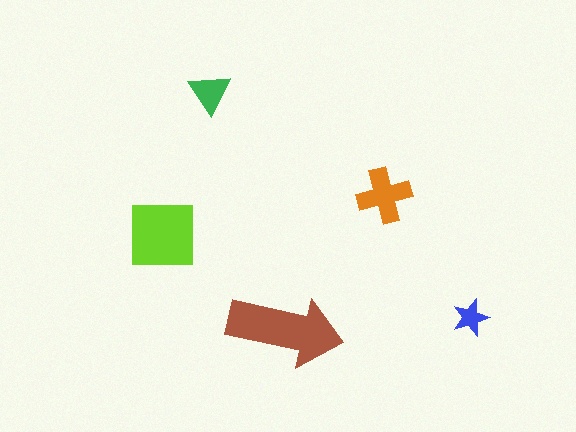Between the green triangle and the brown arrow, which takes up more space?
The brown arrow.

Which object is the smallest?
The blue star.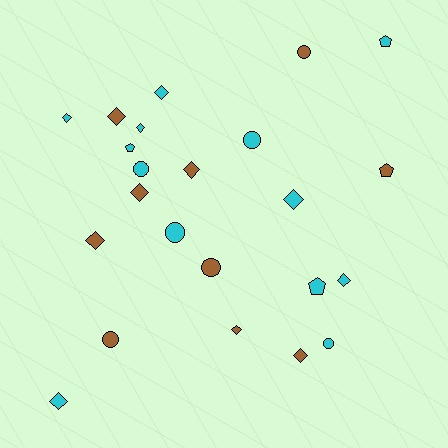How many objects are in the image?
There are 23 objects.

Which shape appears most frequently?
Diamond, with 12 objects.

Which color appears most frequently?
Cyan, with 13 objects.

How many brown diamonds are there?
There are 6 brown diamonds.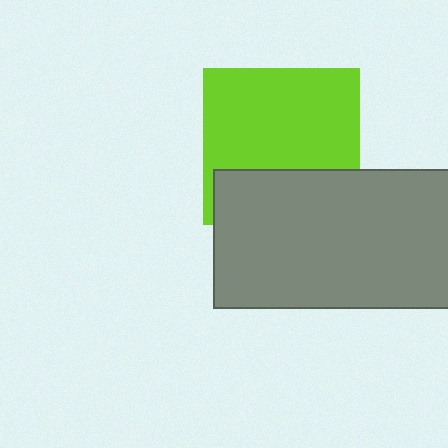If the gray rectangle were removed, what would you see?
You would see the complete lime square.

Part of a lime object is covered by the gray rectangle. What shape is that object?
It is a square.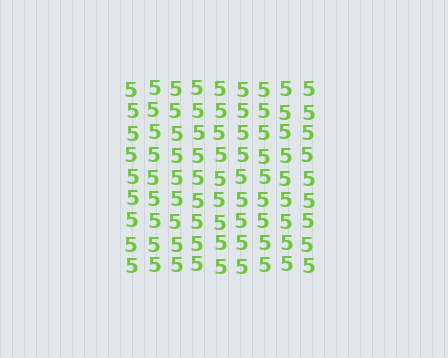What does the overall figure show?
The overall figure shows a square.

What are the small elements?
The small elements are digit 5's.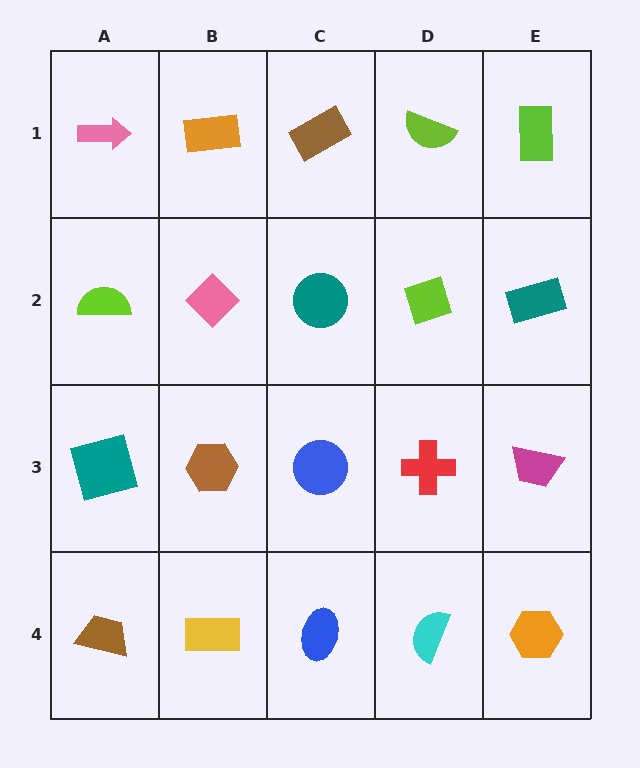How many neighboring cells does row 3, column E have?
3.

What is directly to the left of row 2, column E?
A lime diamond.